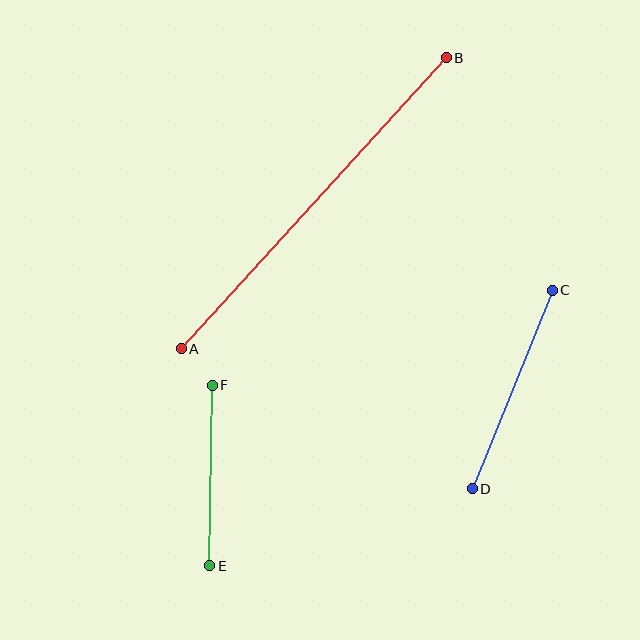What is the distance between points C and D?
The distance is approximately 214 pixels.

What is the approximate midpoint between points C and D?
The midpoint is at approximately (512, 390) pixels.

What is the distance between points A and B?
The distance is approximately 393 pixels.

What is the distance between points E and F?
The distance is approximately 180 pixels.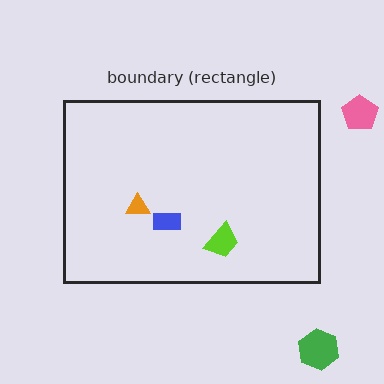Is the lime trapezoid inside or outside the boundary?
Inside.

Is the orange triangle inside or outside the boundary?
Inside.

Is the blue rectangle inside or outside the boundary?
Inside.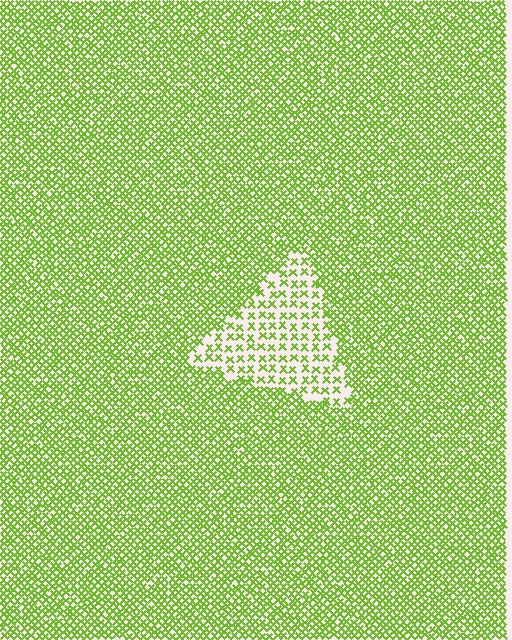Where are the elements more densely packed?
The elements are more densely packed outside the triangle boundary.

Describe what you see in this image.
The image contains small lime elements arranged at two different densities. A triangle-shaped region is visible where the elements are less densely packed than the surrounding area.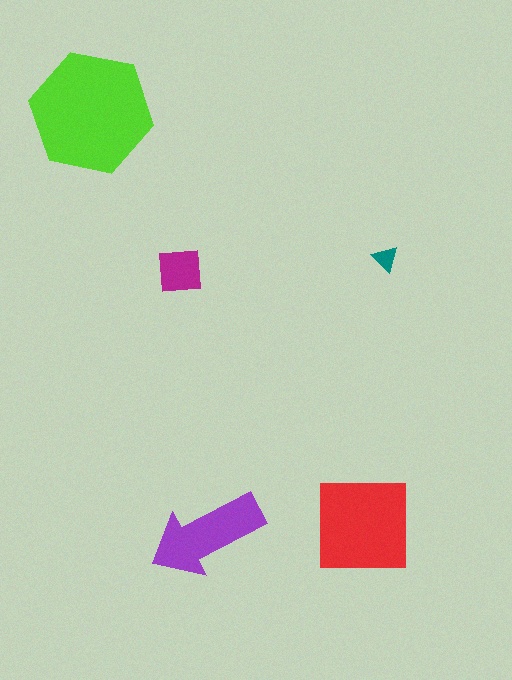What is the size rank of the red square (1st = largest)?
2nd.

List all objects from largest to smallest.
The lime hexagon, the red square, the purple arrow, the magenta square, the teal triangle.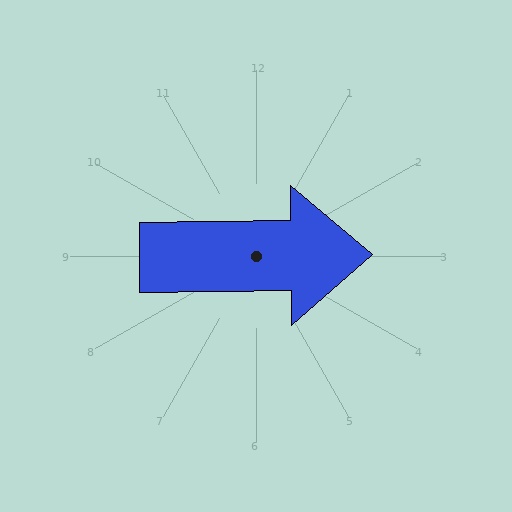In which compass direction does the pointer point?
East.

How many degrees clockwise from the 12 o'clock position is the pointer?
Approximately 89 degrees.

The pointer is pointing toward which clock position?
Roughly 3 o'clock.